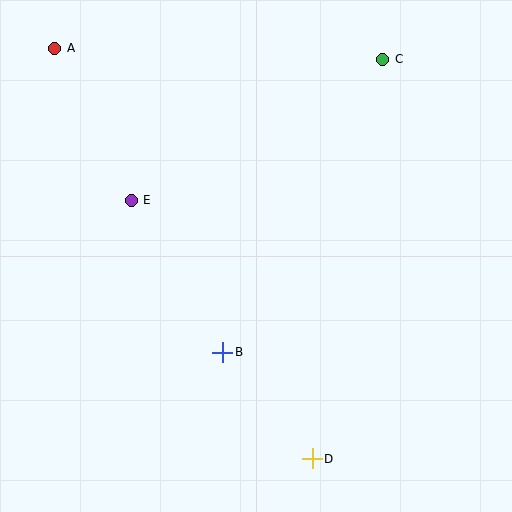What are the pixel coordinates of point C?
Point C is at (383, 59).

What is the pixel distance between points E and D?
The distance between E and D is 316 pixels.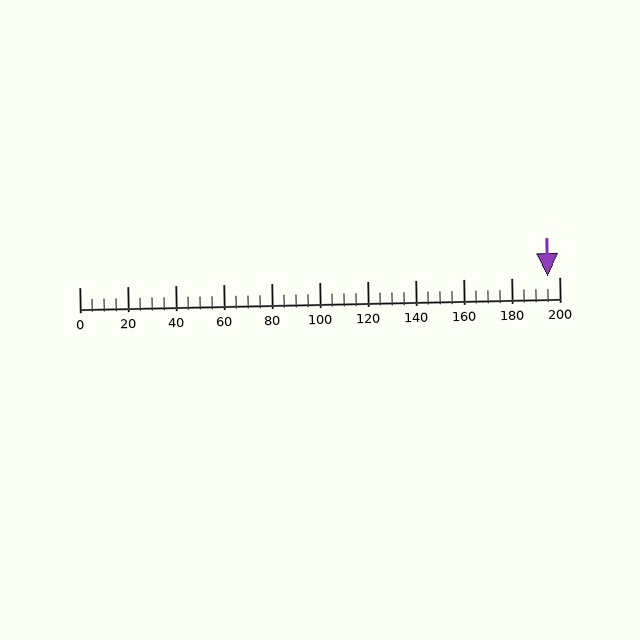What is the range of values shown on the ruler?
The ruler shows values from 0 to 200.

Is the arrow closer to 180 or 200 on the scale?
The arrow is closer to 200.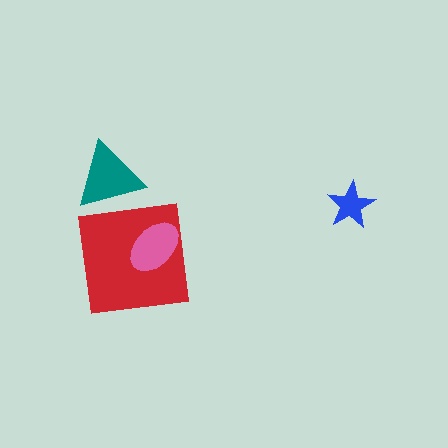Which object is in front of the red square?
The pink ellipse is in front of the red square.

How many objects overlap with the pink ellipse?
1 object overlaps with the pink ellipse.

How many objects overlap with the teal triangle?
0 objects overlap with the teal triangle.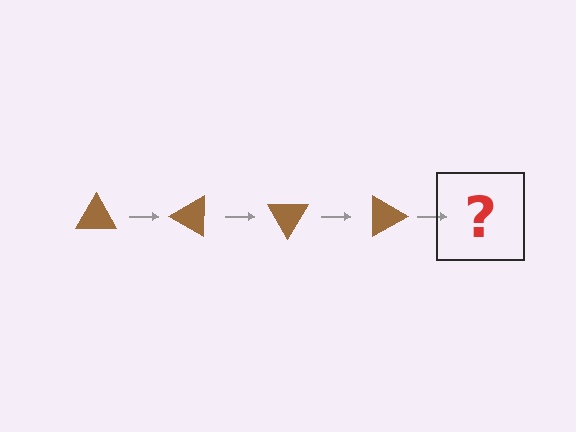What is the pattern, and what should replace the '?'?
The pattern is that the triangle rotates 30 degrees each step. The '?' should be a brown triangle rotated 120 degrees.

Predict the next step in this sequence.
The next step is a brown triangle rotated 120 degrees.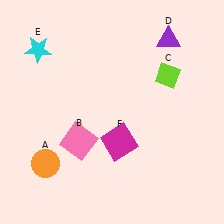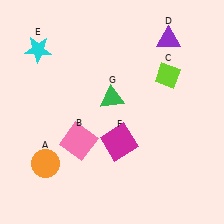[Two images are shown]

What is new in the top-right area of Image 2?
A green triangle (G) was added in the top-right area of Image 2.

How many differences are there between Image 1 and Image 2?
There is 1 difference between the two images.